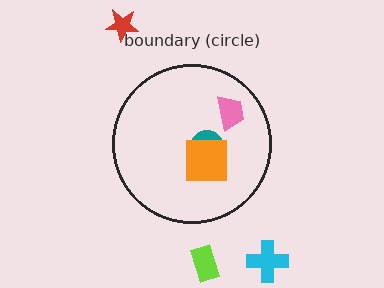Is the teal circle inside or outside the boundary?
Inside.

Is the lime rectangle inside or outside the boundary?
Outside.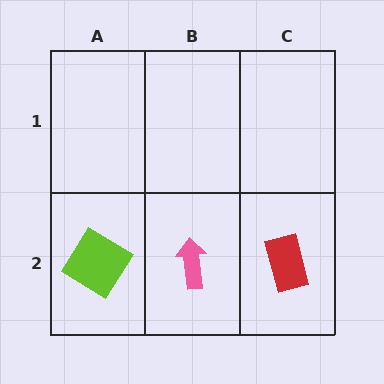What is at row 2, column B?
A pink arrow.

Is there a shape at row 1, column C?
No, that cell is empty.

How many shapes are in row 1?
0 shapes.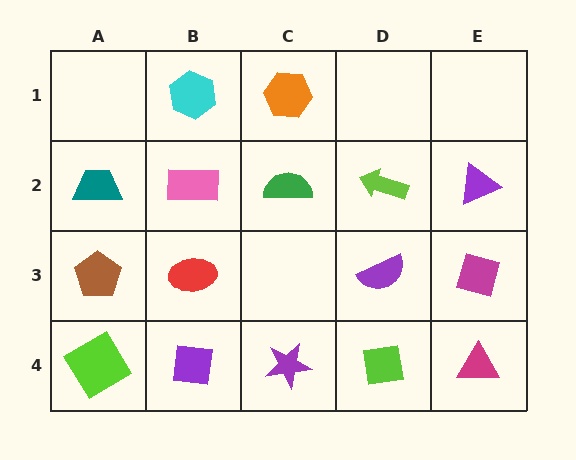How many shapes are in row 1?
2 shapes.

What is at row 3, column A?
A brown pentagon.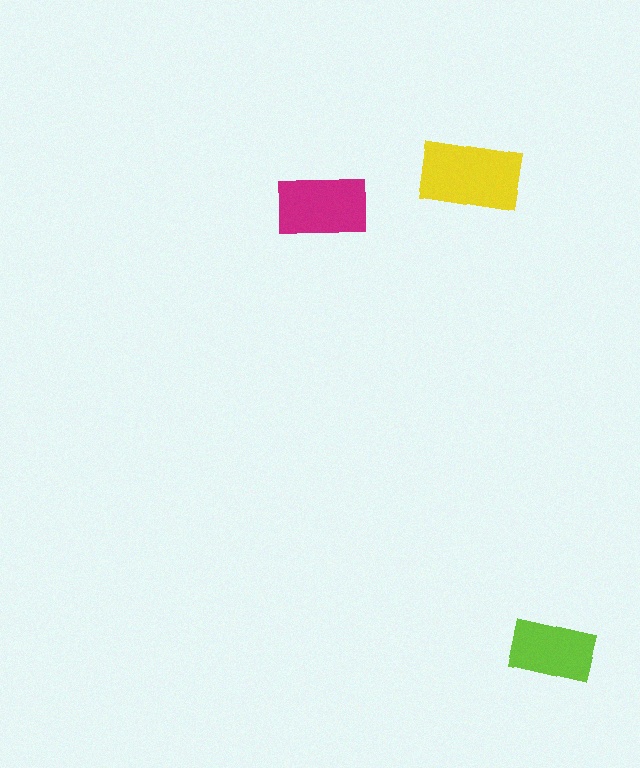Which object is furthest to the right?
The lime rectangle is rightmost.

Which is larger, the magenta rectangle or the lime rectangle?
The magenta one.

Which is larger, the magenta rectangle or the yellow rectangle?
The yellow one.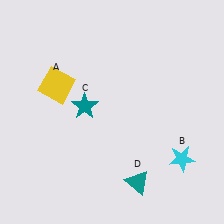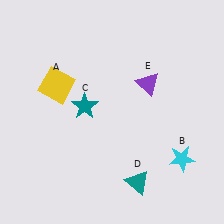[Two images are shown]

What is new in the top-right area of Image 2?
A purple triangle (E) was added in the top-right area of Image 2.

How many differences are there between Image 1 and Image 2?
There is 1 difference between the two images.